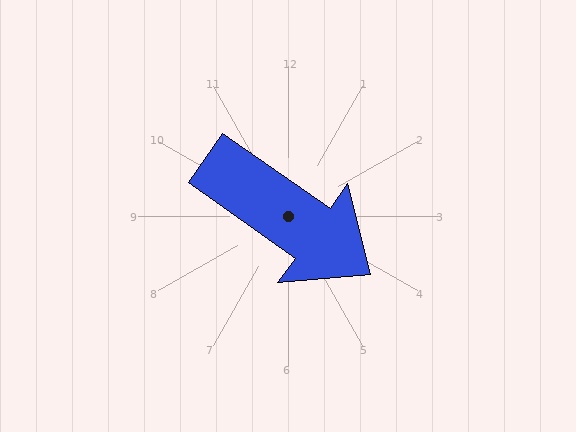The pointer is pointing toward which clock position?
Roughly 4 o'clock.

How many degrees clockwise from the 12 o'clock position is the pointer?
Approximately 125 degrees.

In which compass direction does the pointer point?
Southeast.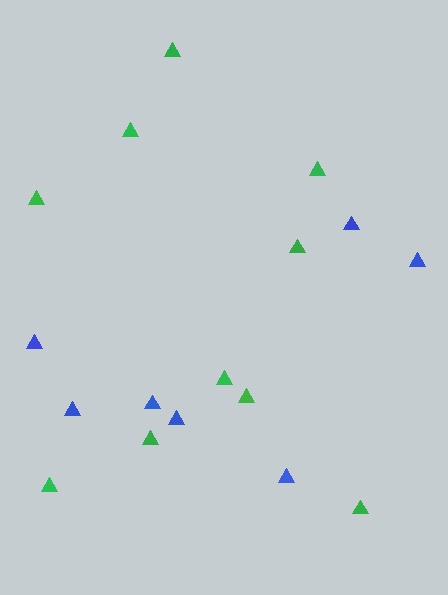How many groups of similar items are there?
There are 2 groups: one group of blue triangles (7) and one group of green triangles (10).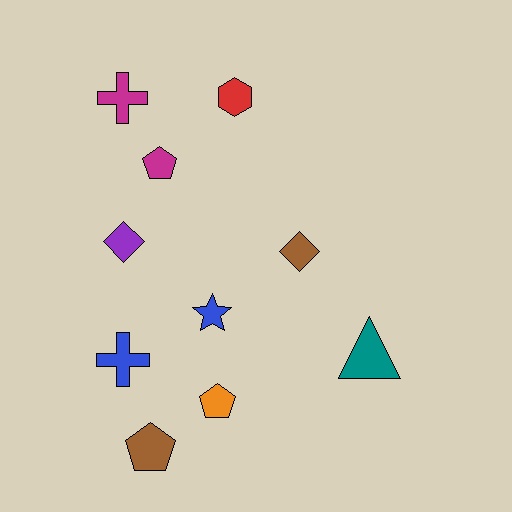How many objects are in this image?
There are 10 objects.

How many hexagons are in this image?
There is 1 hexagon.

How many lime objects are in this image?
There are no lime objects.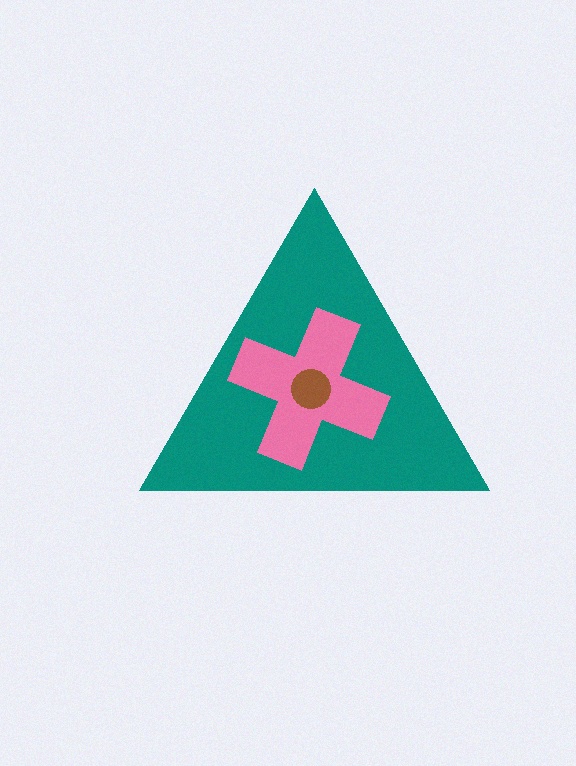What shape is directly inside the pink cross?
The brown circle.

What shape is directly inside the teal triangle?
The pink cross.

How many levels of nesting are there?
3.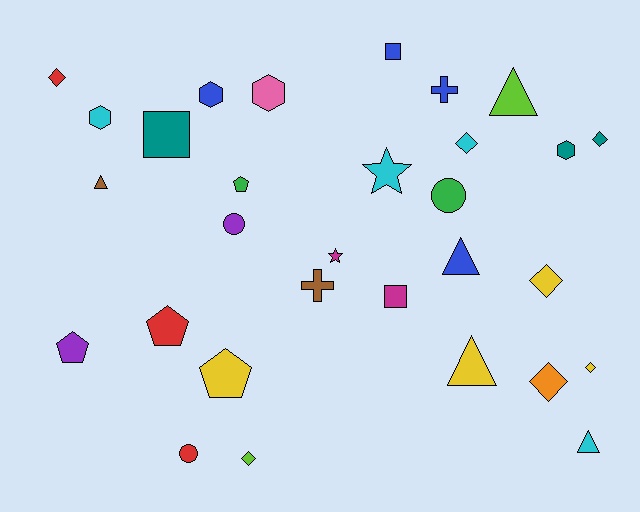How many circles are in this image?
There are 3 circles.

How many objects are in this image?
There are 30 objects.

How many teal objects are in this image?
There are 3 teal objects.